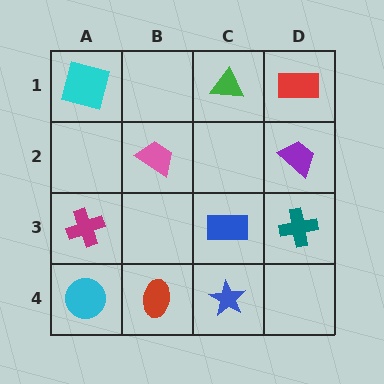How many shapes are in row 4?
3 shapes.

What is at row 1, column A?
A cyan square.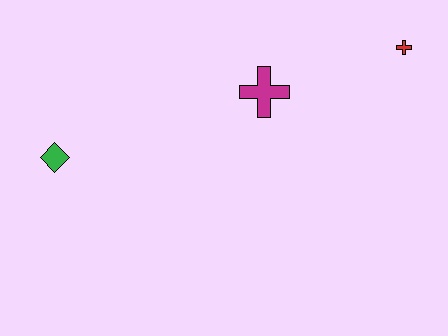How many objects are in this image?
There are 3 objects.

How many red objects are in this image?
There is 1 red object.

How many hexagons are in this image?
There are no hexagons.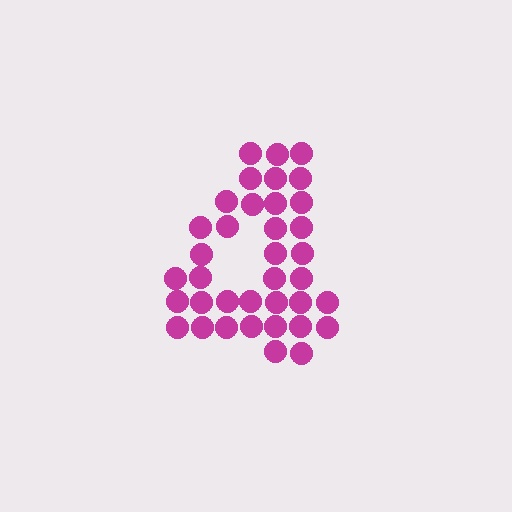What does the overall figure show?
The overall figure shows the digit 4.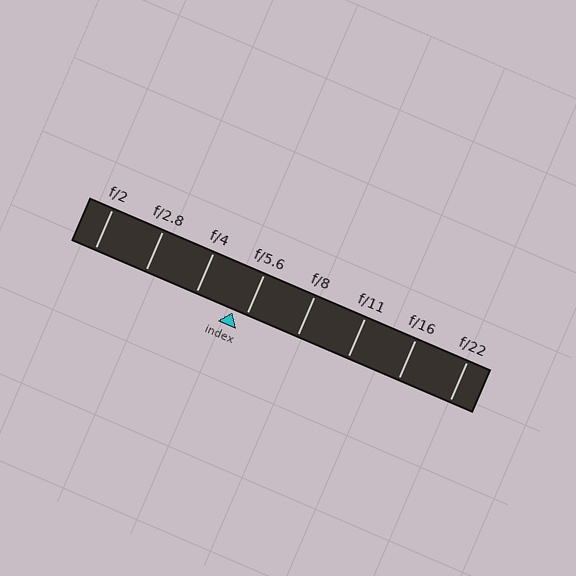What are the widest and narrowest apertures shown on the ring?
The widest aperture shown is f/2 and the narrowest is f/22.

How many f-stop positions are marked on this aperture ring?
There are 8 f-stop positions marked.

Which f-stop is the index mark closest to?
The index mark is closest to f/5.6.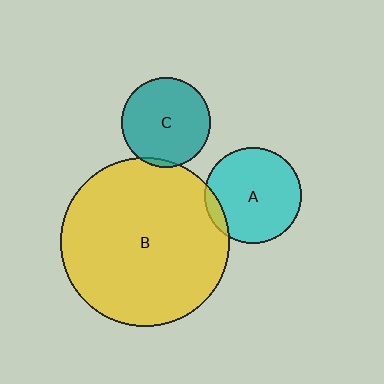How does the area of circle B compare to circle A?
Approximately 3.0 times.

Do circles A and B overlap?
Yes.